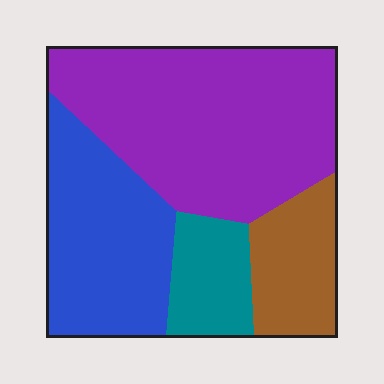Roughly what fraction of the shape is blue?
Blue covers around 30% of the shape.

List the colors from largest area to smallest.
From largest to smallest: purple, blue, brown, teal.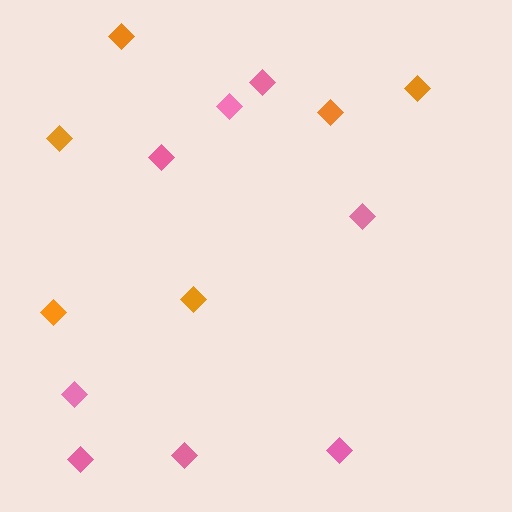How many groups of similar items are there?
There are 2 groups: one group of pink diamonds (8) and one group of orange diamonds (6).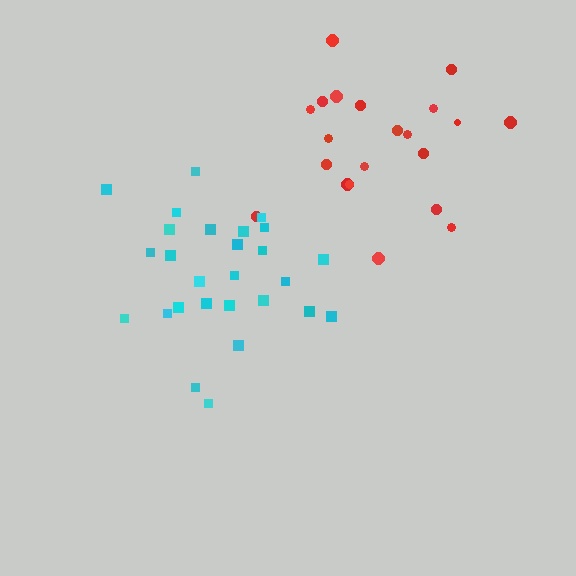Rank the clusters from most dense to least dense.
cyan, red.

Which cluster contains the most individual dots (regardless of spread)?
Cyan (27).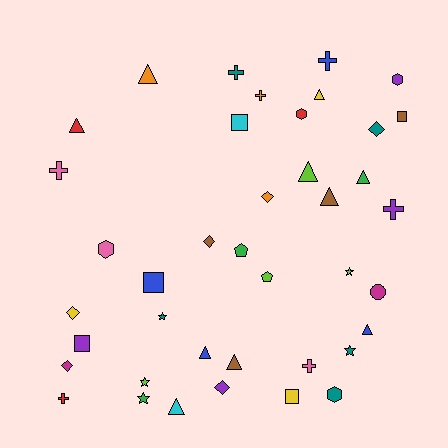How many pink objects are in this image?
There are 3 pink objects.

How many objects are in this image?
There are 40 objects.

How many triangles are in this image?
There are 10 triangles.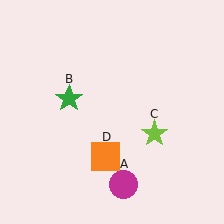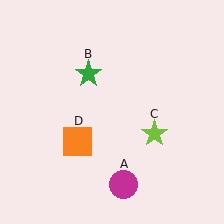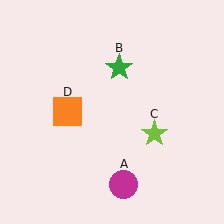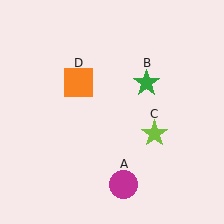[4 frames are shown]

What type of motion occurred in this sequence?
The green star (object B), orange square (object D) rotated clockwise around the center of the scene.